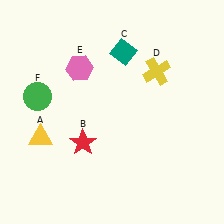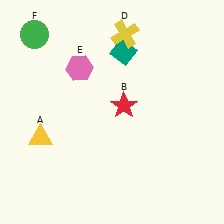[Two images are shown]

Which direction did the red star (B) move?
The red star (B) moved right.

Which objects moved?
The objects that moved are: the red star (B), the yellow cross (D), the green circle (F).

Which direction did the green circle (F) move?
The green circle (F) moved up.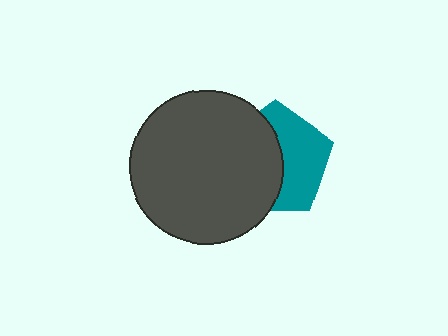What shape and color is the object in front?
The object in front is a dark gray circle.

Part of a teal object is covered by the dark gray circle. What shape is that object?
It is a pentagon.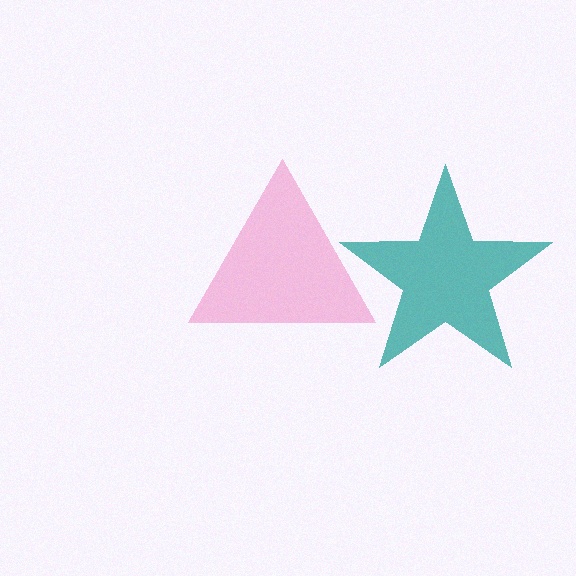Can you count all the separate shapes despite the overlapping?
Yes, there are 2 separate shapes.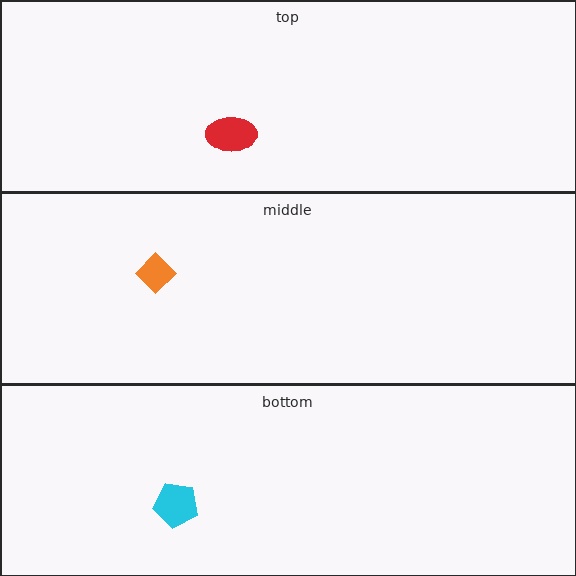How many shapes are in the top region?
1.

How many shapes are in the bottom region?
1.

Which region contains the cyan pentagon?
The bottom region.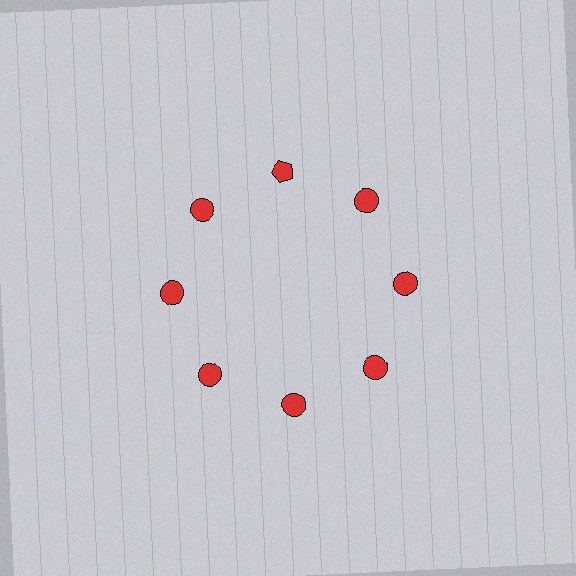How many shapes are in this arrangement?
There are 8 shapes arranged in a ring pattern.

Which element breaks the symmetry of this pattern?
The red pentagon at roughly the 12 o'clock position breaks the symmetry. All other shapes are red circles.